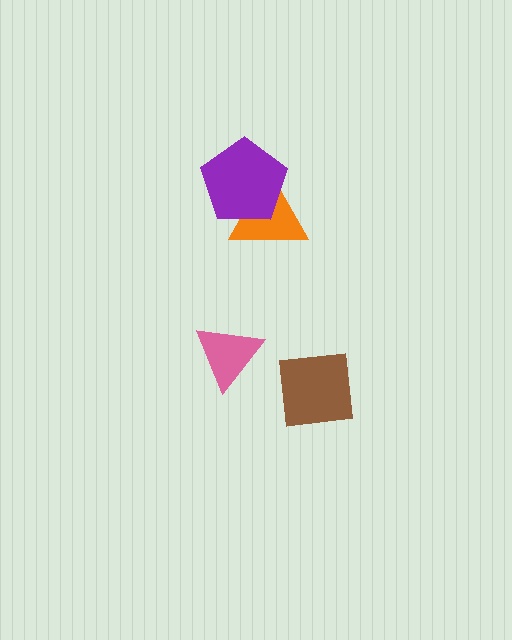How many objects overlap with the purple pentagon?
1 object overlaps with the purple pentagon.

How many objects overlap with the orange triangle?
1 object overlaps with the orange triangle.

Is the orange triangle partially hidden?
Yes, it is partially covered by another shape.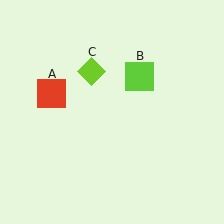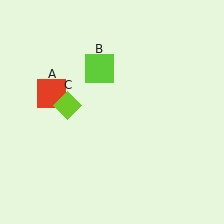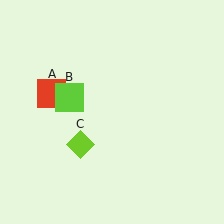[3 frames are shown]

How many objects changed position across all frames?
2 objects changed position: lime square (object B), lime diamond (object C).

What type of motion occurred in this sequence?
The lime square (object B), lime diamond (object C) rotated counterclockwise around the center of the scene.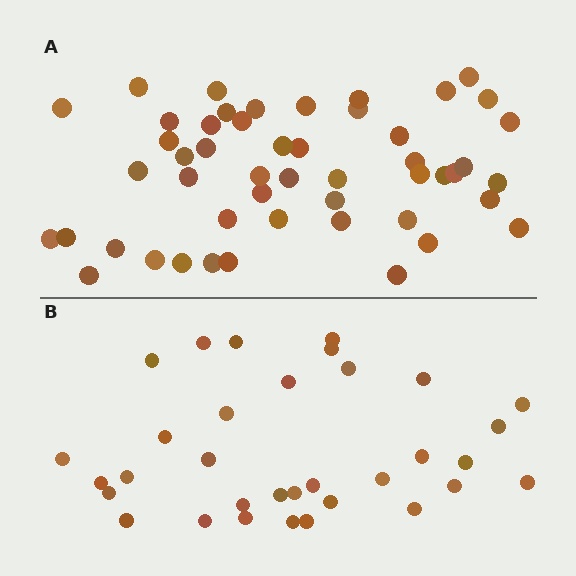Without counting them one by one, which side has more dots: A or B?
Region A (the top region) has more dots.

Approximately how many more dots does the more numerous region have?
Region A has approximately 15 more dots than region B.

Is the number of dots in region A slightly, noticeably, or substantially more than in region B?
Region A has substantially more. The ratio is roughly 1.5 to 1.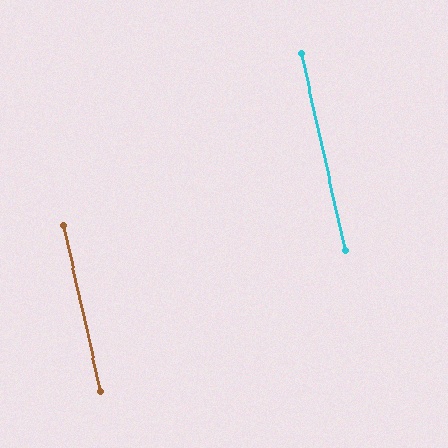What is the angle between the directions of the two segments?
Approximately 0 degrees.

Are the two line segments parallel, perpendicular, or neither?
Parallel — their directions differ by only 0.2°.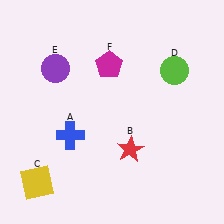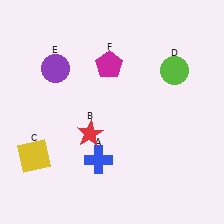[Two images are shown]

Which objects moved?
The objects that moved are: the blue cross (A), the red star (B), the yellow square (C).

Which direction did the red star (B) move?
The red star (B) moved left.